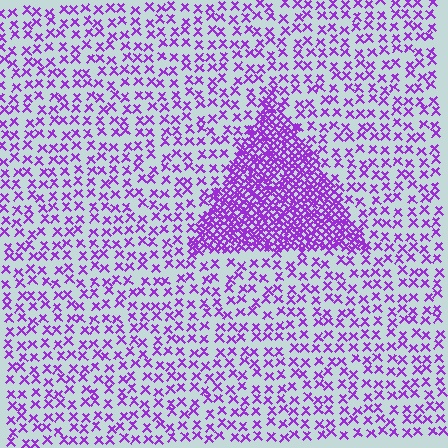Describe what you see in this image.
The image contains small purple elements arranged at two different densities. A triangle-shaped region is visible where the elements are more densely packed than the surrounding area.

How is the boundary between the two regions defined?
The boundary is defined by a change in element density (approximately 3.1x ratio). All elements are the same color, size, and shape.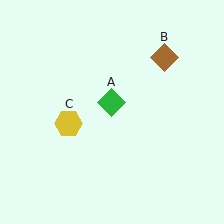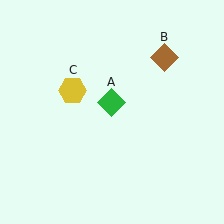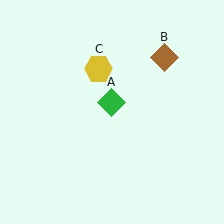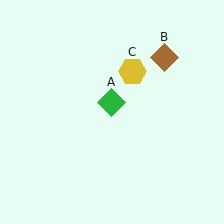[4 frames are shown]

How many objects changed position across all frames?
1 object changed position: yellow hexagon (object C).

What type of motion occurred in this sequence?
The yellow hexagon (object C) rotated clockwise around the center of the scene.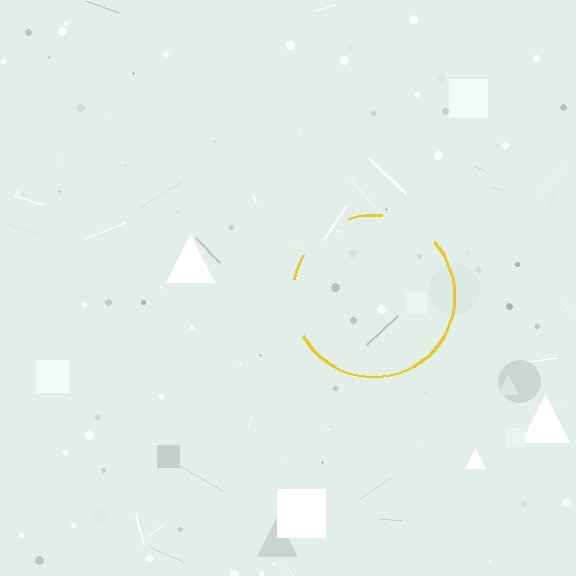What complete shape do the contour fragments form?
The contour fragments form a circle.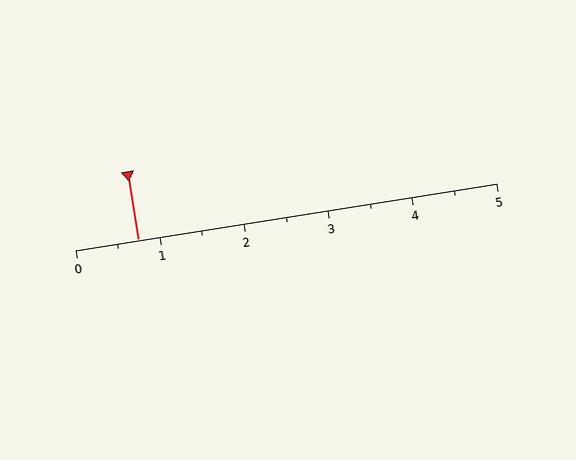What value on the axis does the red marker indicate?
The marker indicates approximately 0.8.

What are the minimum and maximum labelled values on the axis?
The axis runs from 0 to 5.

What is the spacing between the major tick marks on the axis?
The major ticks are spaced 1 apart.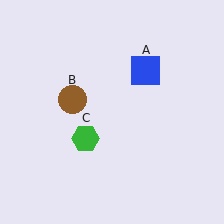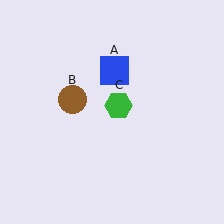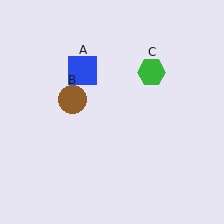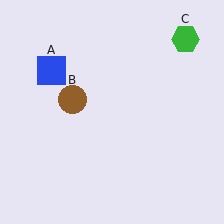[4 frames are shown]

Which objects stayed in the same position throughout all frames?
Brown circle (object B) remained stationary.